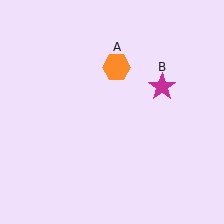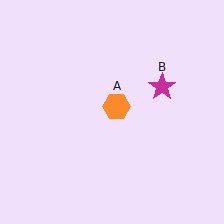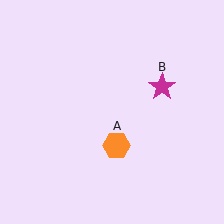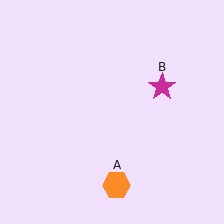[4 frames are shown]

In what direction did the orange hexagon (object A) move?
The orange hexagon (object A) moved down.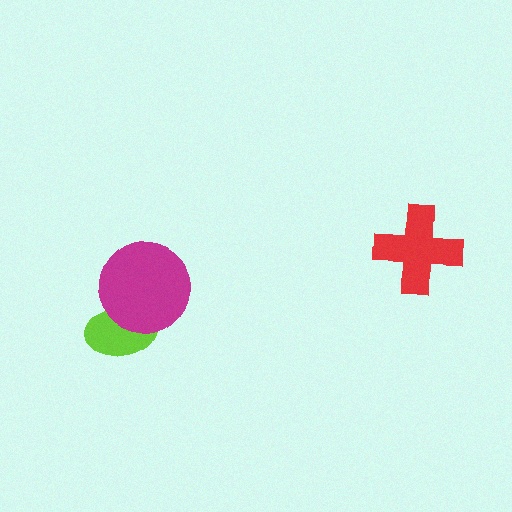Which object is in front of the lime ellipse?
The magenta circle is in front of the lime ellipse.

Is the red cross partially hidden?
No, no other shape covers it.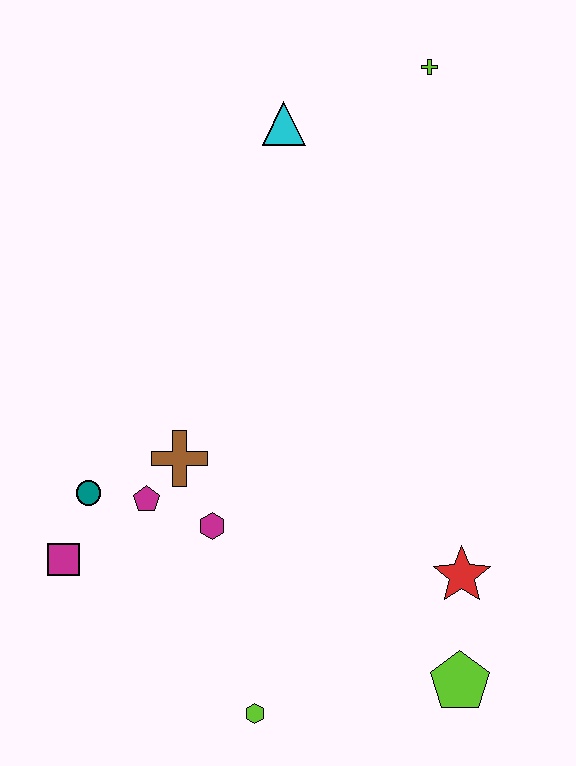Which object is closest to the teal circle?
The magenta pentagon is closest to the teal circle.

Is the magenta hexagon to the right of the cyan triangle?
No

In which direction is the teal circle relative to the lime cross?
The teal circle is below the lime cross.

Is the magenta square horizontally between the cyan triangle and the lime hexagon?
No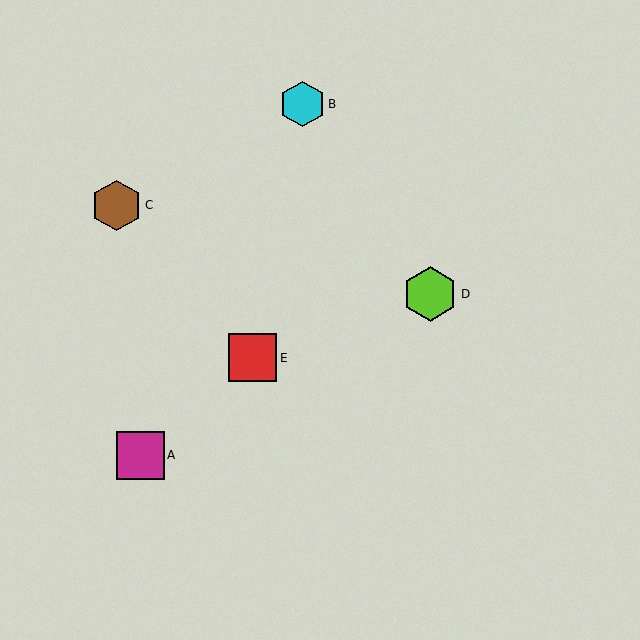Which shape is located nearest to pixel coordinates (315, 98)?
The cyan hexagon (labeled B) at (303, 104) is nearest to that location.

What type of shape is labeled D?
Shape D is a lime hexagon.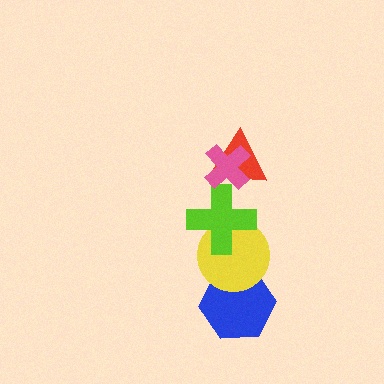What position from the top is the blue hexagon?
The blue hexagon is 5th from the top.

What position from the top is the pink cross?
The pink cross is 1st from the top.